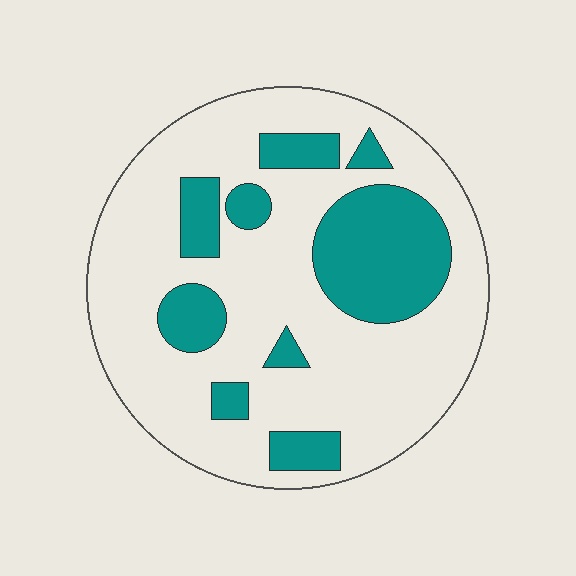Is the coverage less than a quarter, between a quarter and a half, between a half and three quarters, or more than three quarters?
Between a quarter and a half.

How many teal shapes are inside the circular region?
9.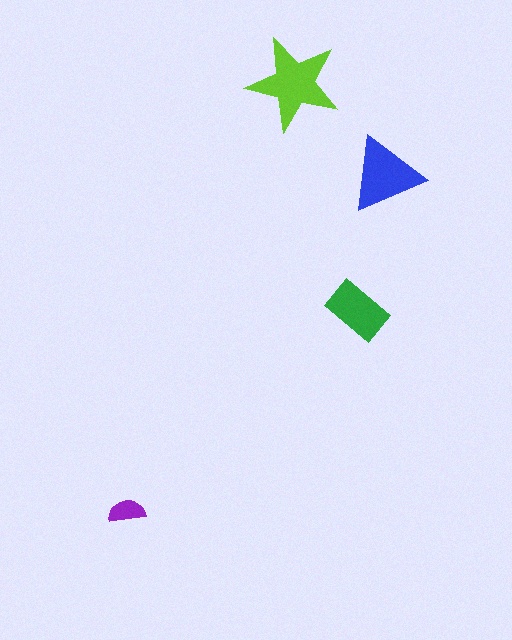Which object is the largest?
The lime star.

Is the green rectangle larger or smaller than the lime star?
Smaller.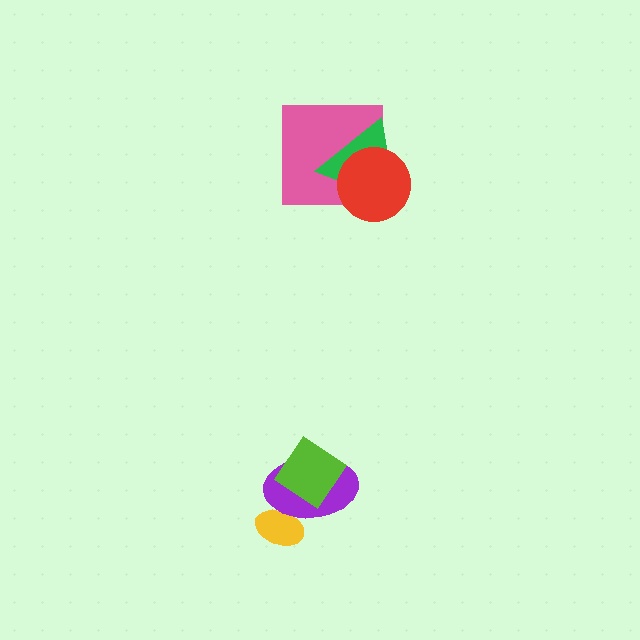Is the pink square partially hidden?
Yes, it is partially covered by another shape.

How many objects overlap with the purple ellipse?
2 objects overlap with the purple ellipse.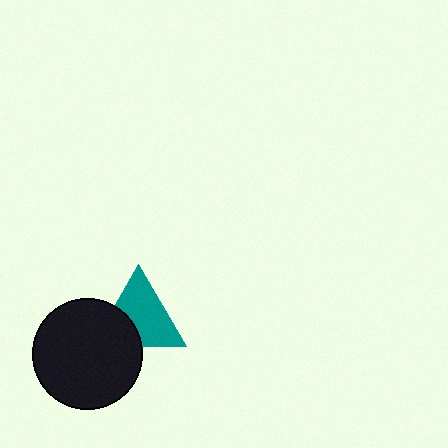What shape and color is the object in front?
The object in front is a black circle.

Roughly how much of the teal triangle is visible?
Most of it is visible (roughly 68%).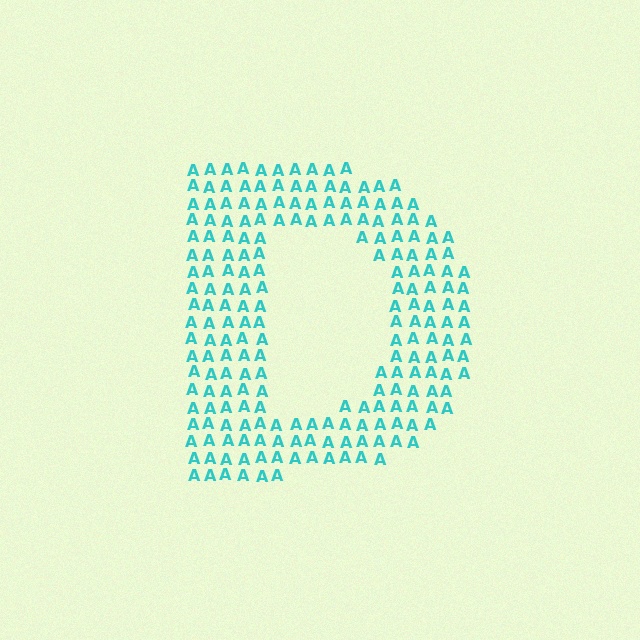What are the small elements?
The small elements are letter A's.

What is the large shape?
The large shape is the letter D.